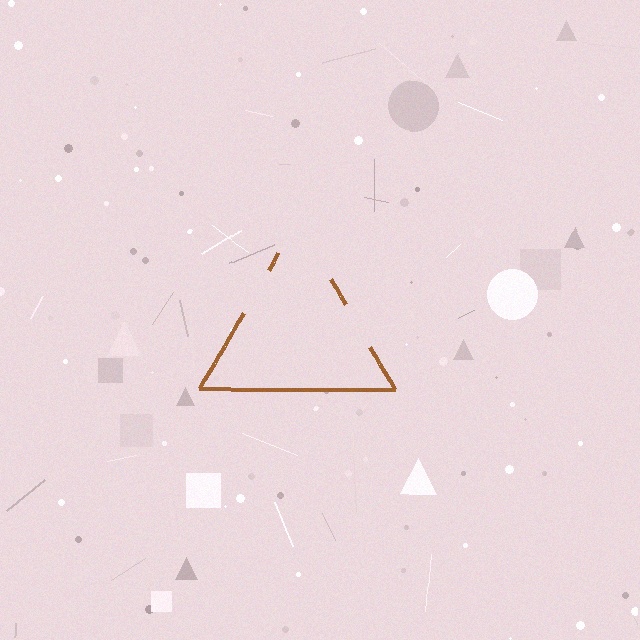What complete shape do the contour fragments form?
The contour fragments form a triangle.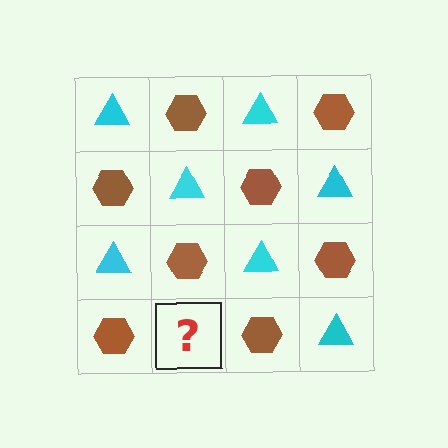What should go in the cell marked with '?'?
The missing cell should contain a cyan triangle.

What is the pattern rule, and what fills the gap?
The rule is that it alternates cyan triangle and brown hexagon in a checkerboard pattern. The gap should be filled with a cyan triangle.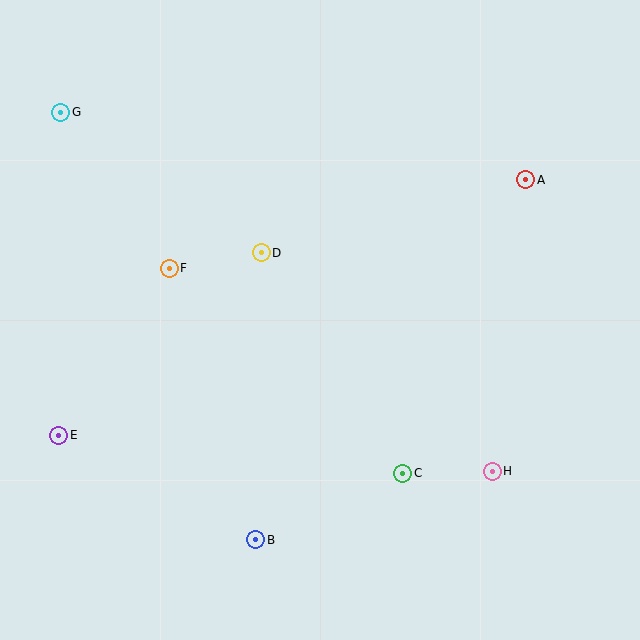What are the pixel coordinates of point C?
Point C is at (403, 473).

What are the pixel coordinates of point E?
Point E is at (59, 435).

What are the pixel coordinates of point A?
Point A is at (526, 180).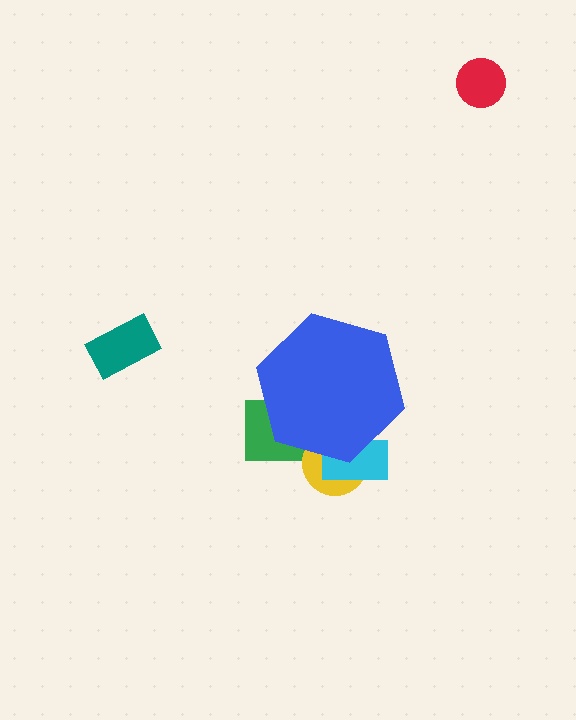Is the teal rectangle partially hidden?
No, the teal rectangle is fully visible.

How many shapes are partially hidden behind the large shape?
3 shapes are partially hidden.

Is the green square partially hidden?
Yes, the green square is partially hidden behind the blue hexagon.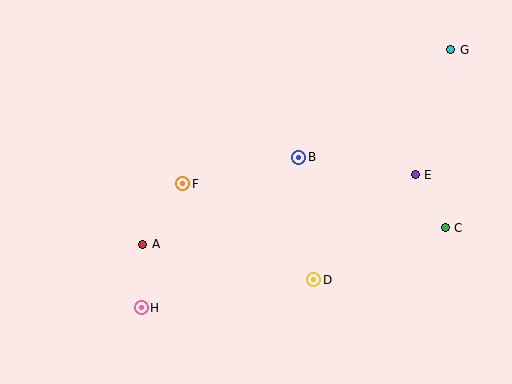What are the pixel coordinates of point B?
Point B is at (299, 157).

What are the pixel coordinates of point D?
Point D is at (314, 280).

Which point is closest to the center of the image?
Point B at (299, 157) is closest to the center.